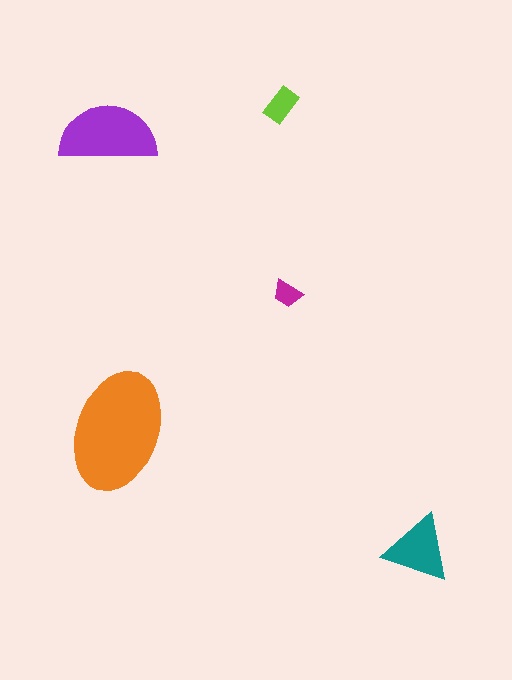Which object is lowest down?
The teal triangle is bottommost.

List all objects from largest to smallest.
The orange ellipse, the purple semicircle, the teal triangle, the lime rectangle, the magenta trapezoid.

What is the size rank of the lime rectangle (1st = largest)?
4th.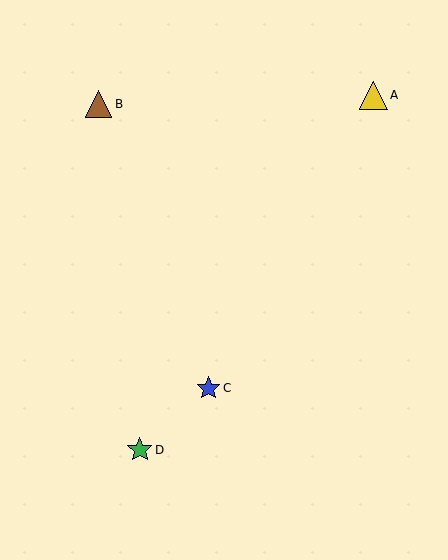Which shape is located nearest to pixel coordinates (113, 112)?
The brown triangle (labeled B) at (99, 104) is nearest to that location.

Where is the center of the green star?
The center of the green star is at (140, 450).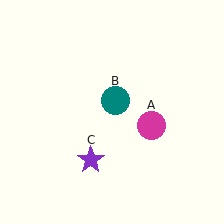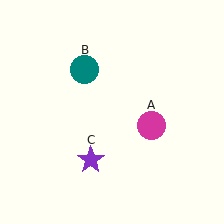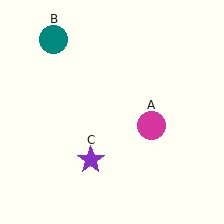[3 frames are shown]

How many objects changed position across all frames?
1 object changed position: teal circle (object B).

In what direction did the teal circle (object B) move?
The teal circle (object B) moved up and to the left.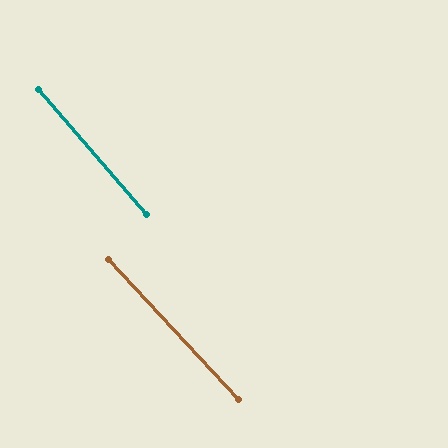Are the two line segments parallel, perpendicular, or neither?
Parallel — their directions differ by only 2.0°.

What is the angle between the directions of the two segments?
Approximately 2 degrees.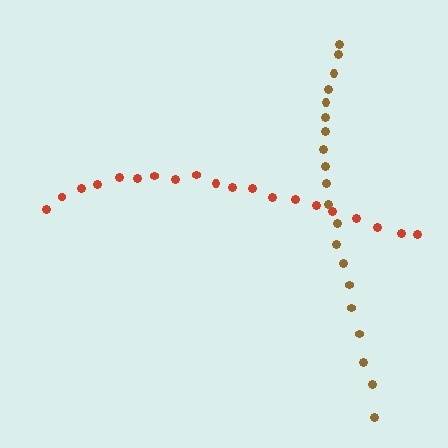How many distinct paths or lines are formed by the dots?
There are 2 distinct paths.